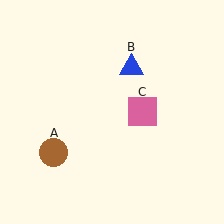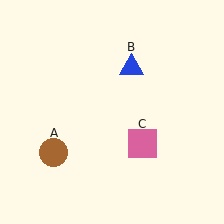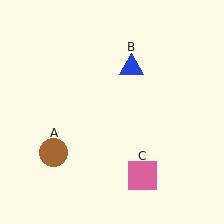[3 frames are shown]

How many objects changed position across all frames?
1 object changed position: pink square (object C).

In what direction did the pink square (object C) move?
The pink square (object C) moved down.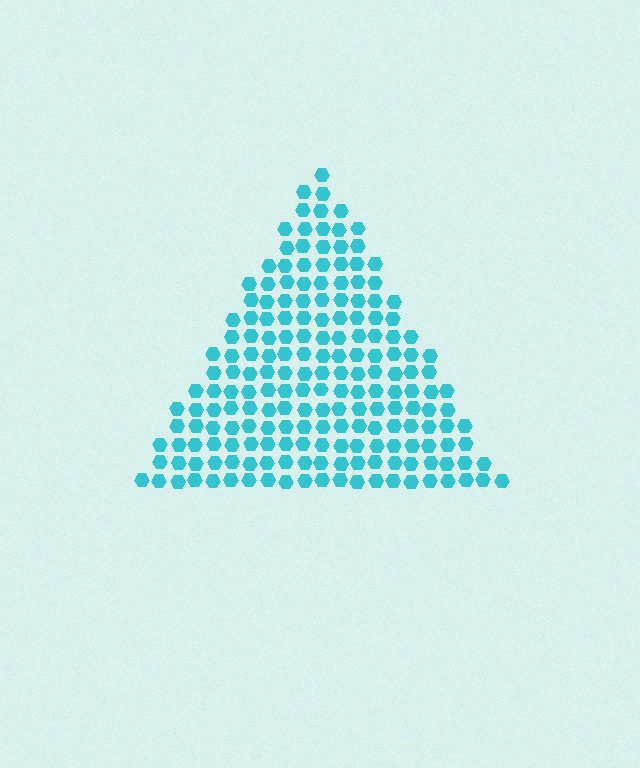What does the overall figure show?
The overall figure shows a triangle.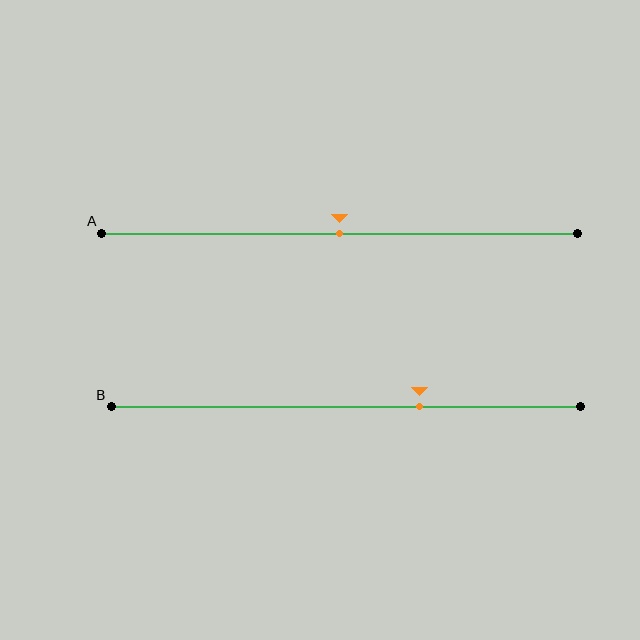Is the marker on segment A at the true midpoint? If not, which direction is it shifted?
Yes, the marker on segment A is at the true midpoint.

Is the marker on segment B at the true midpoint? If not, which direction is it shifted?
No, the marker on segment B is shifted to the right by about 16% of the segment length.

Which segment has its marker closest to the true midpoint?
Segment A has its marker closest to the true midpoint.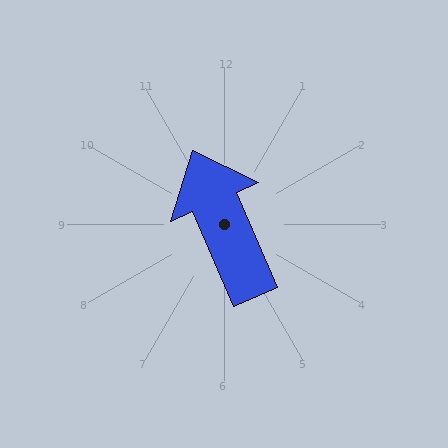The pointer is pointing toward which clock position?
Roughly 11 o'clock.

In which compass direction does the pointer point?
Northwest.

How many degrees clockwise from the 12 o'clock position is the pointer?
Approximately 337 degrees.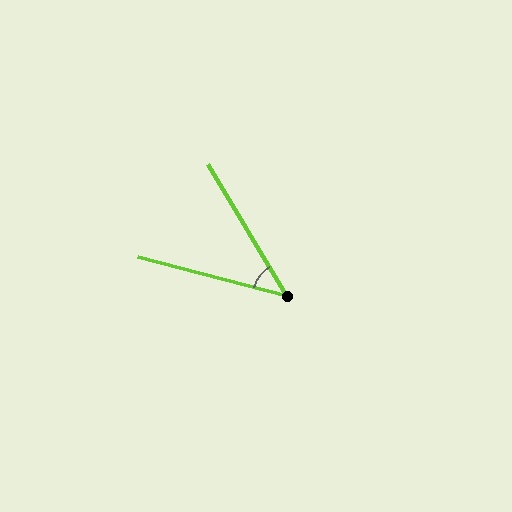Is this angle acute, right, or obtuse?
It is acute.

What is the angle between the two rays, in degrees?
Approximately 44 degrees.